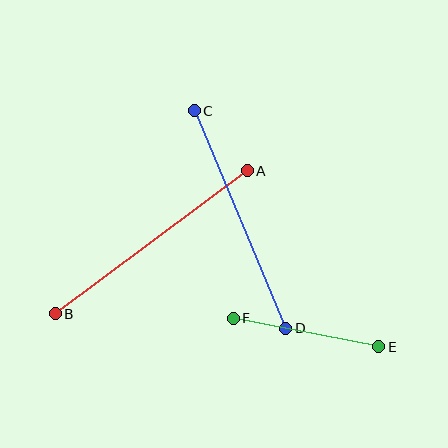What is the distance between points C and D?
The distance is approximately 236 pixels.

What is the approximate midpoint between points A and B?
The midpoint is at approximately (151, 242) pixels.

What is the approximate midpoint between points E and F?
The midpoint is at approximately (306, 332) pixels.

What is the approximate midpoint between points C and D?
The midpoint is at approximately (240, 219) pixels.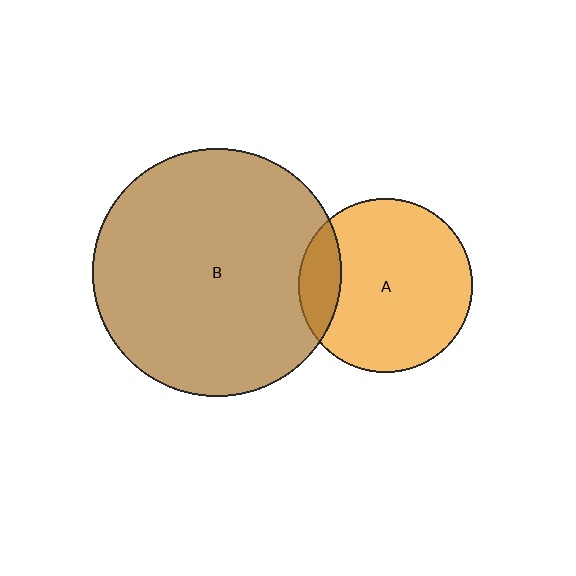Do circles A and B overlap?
Yes.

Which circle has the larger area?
Circle B (brown).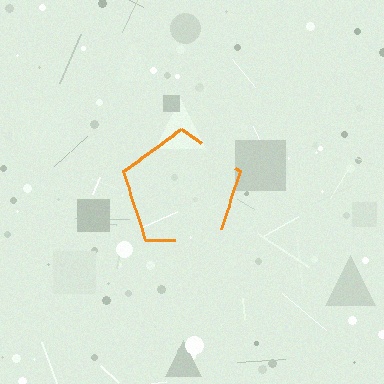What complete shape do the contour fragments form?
The contour fragments form a pentagon.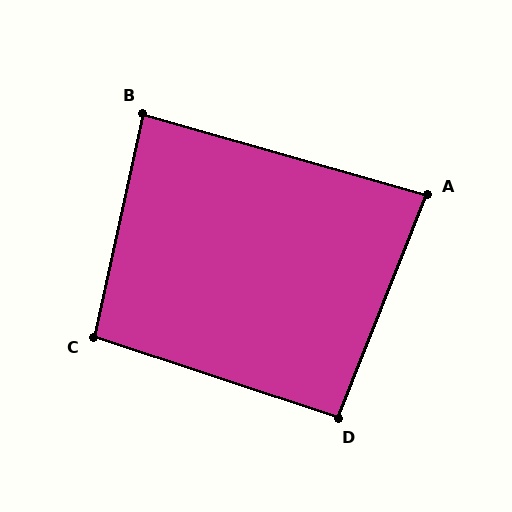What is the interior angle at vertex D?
Approximately 93 degrees (approximately right).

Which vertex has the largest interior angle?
C, at approximately 96 degrees.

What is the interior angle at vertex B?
Approximately 87 degrees (approximately right).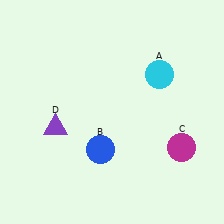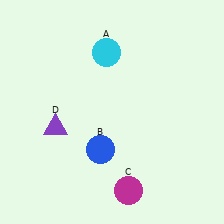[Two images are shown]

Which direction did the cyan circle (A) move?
The cyan circle (A) moved left.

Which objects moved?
The objects that moved are: the cyan circle (A), the magenta circle (C).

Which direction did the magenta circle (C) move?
The magenta circle (C) moved left.